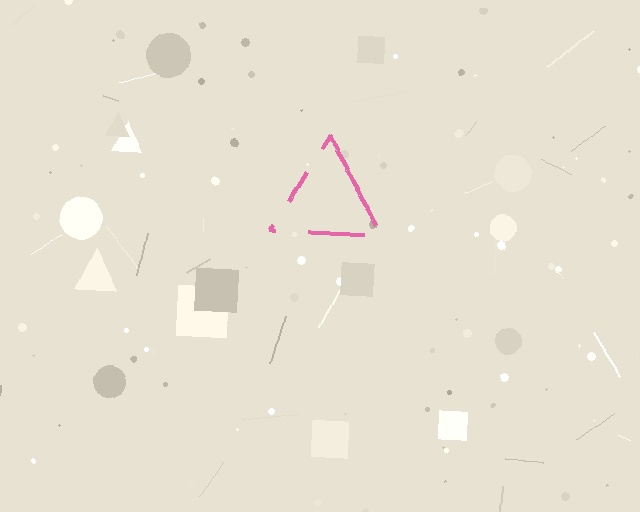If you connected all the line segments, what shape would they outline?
They would outline a triangle.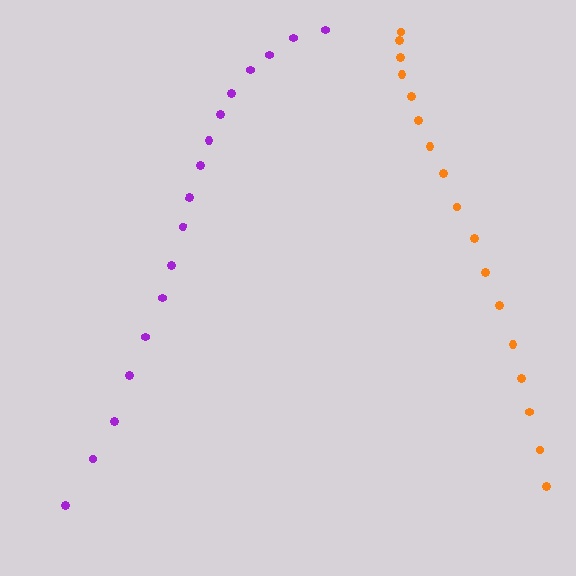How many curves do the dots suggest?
There are 2 distinct paths.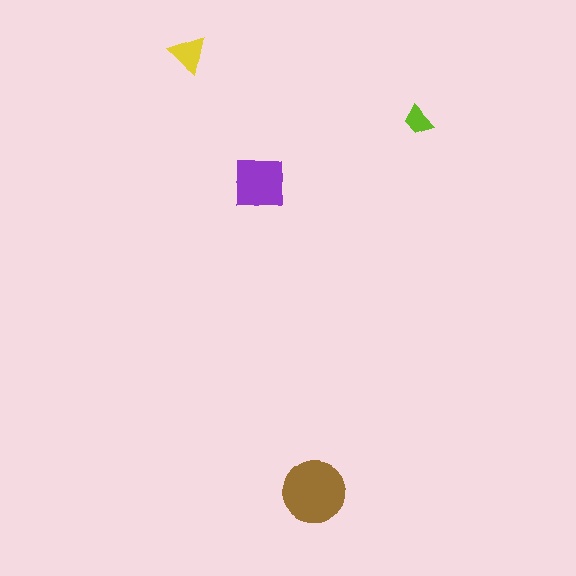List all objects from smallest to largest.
The lime trapezoid, the yellow triangle, the purple square, the brown circle.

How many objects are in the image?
There are 4 objects in the image.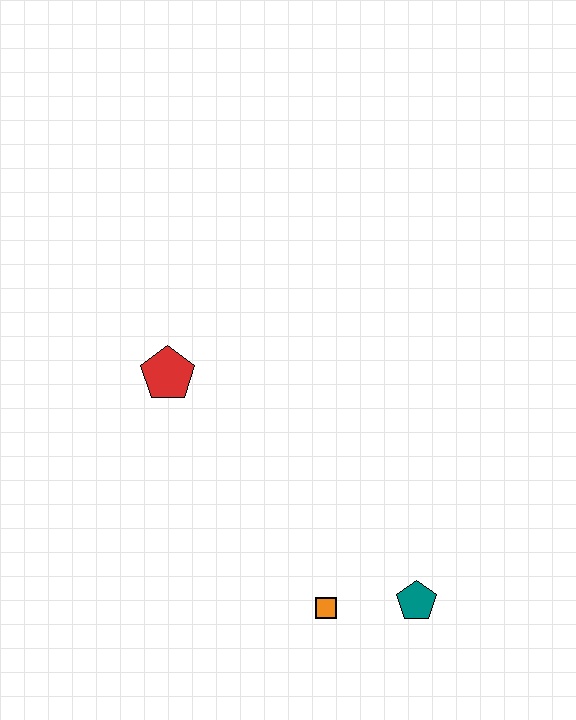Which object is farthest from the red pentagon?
The teal pentagon is farthest from the red pentagon.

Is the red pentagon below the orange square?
No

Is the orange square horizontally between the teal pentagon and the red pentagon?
Yes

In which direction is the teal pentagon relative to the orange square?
The teal pentagon is to the right of the orange square.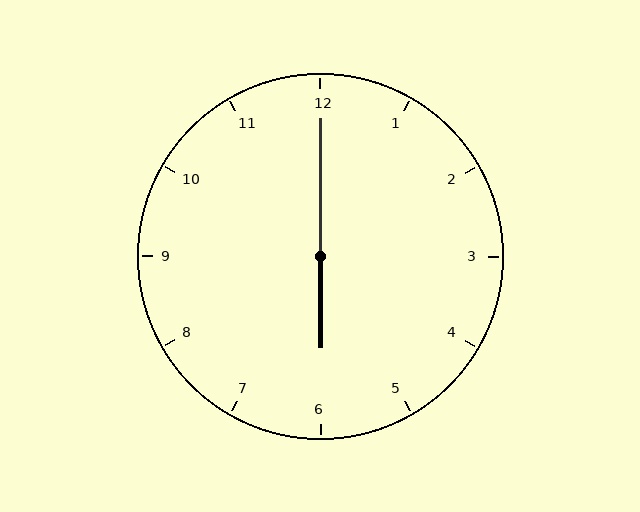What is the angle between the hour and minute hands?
Approximately 180 degrees.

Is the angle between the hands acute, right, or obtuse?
It is obtuse.